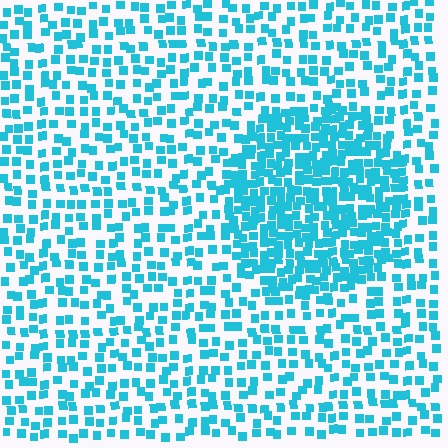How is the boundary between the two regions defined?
The boundary is defined by a change in element density (approximately 2.1x ratio). All elements are the same color, size, and shape.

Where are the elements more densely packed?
The elements are more densely packed inside the circle boundary.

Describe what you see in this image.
The image contains small cyan elements arranged at two different densities. A circle-shaped region is visible where the elements are more densely packed than the surrounding area.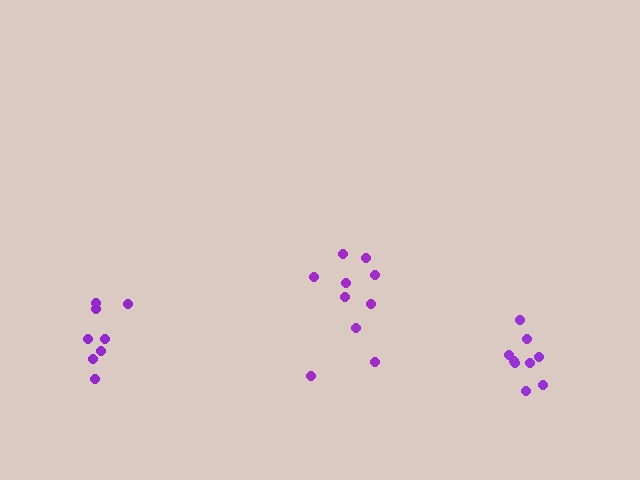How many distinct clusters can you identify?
There are 3 distinct clusters.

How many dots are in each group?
Group 1: 10 dots, Group 2: 8 dots, Group 3: 9 dots (27 total).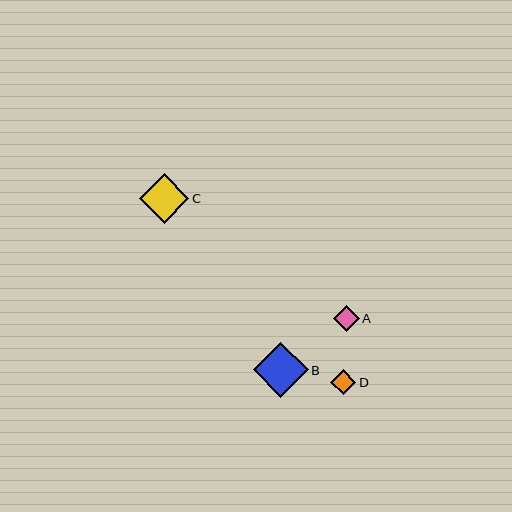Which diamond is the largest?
Diamond B is the largest with a size of approximately 55 pixels.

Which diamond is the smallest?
Diamond D is the smallest with a size of approximately 25 pixels.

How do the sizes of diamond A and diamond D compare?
Diamond A and diamond D are approximately the same size.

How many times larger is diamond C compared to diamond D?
Diamond C is approximately 2.0 times the size of diamond D.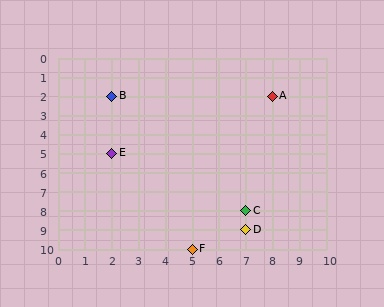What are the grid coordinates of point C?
Point C is at grid coordinates (7, 8).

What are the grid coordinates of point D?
Point D is at grid coordinates (7, 9).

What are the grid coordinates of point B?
Point B is at grid coordinates (2, 2).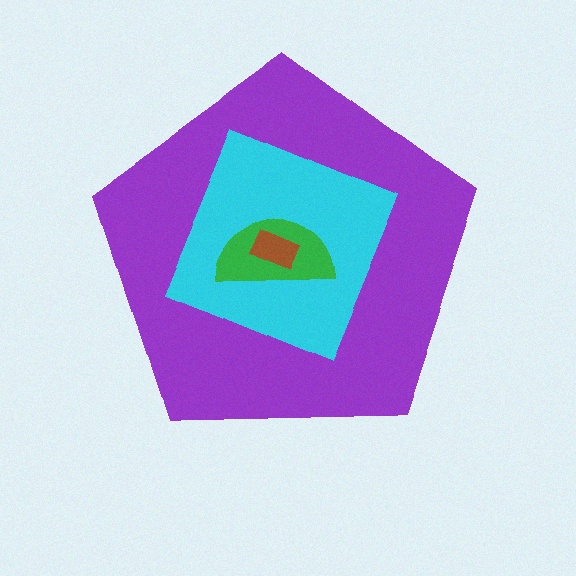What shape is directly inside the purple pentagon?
The cyan square.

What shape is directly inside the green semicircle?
The brown rectangle.